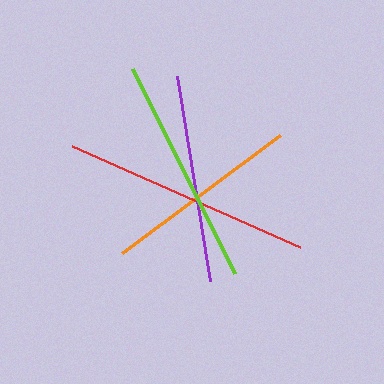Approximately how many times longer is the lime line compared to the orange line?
The lime line is approximately 1.2 times the length of the orange line.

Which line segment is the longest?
The red line is the longest at approximately 248 pixels.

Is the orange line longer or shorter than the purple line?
The purple line is longer than the orange line.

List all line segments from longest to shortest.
From longest to shortest: red, lime, purple, orange.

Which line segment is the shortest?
The orange line is the shortest at approximately 196 pixels.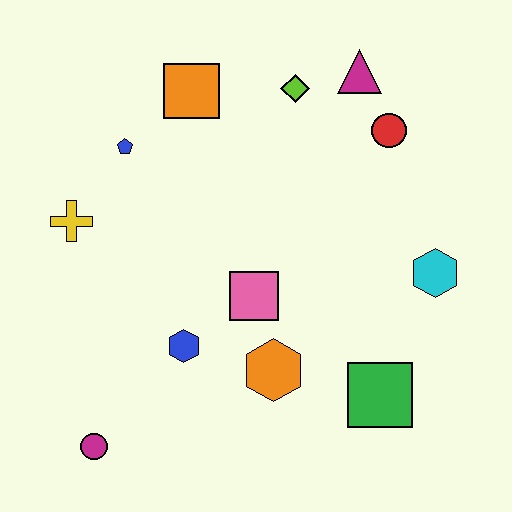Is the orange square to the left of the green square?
Yes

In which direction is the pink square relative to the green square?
The pink square is to the left of the green square.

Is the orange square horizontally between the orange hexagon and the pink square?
No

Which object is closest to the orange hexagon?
The pink square is closest to the orange hexagon.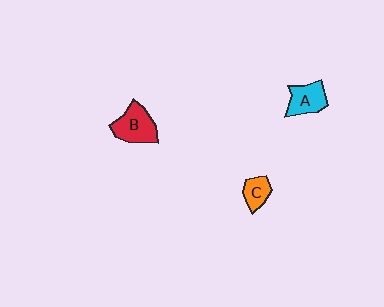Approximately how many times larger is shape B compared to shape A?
Approximately 1.2 times.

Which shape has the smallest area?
Shape C (orange).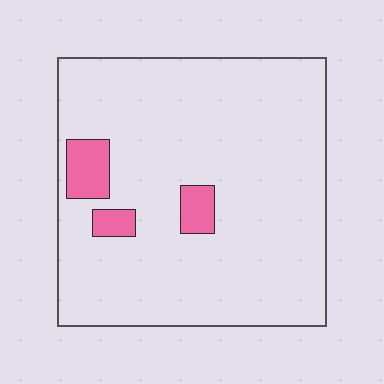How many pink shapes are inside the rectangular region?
3.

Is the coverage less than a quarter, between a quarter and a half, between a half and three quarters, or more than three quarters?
Less than a quarter.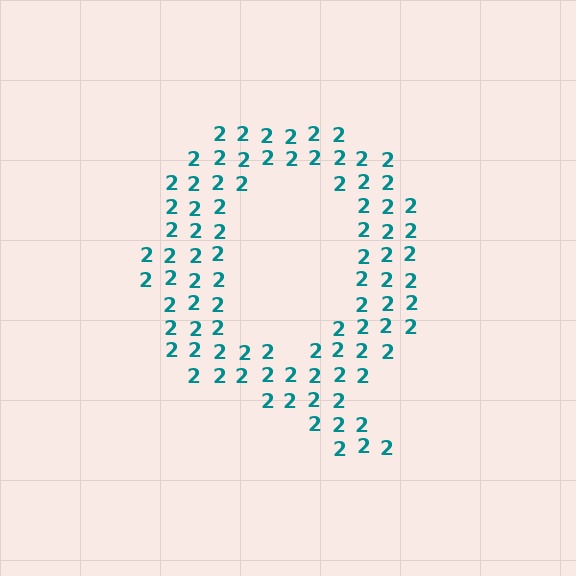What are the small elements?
The small elements are digit 2's.